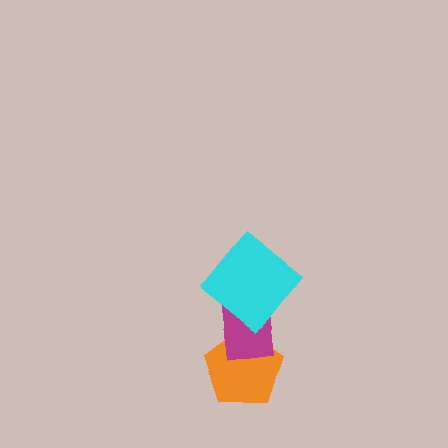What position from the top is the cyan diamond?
The cyan diamond is 1st from the top.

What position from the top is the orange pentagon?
The orange pentagon is 3rd from the top.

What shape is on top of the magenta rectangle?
The cyan diamond is on top of the magenta rectangle.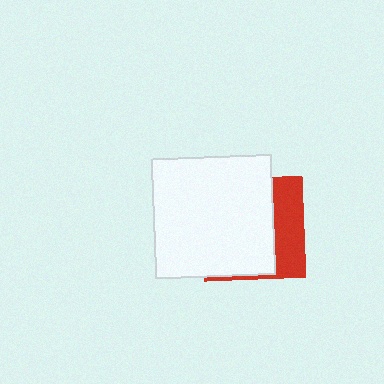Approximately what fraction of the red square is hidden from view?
Roughly 68% of the red square is hidden behind the white square.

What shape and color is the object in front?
The object in front is a white square.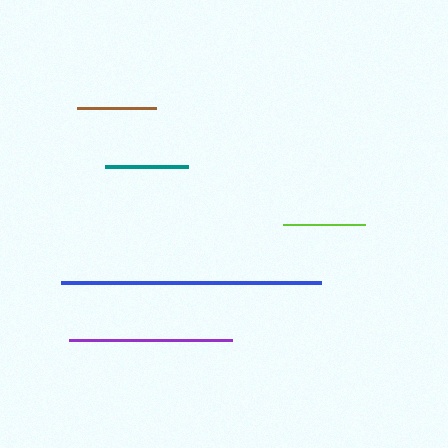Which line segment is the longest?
The blue line is the longest at approximately 260 pixels.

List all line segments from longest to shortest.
From longest to shortest: blue, purple, teal, lime, brown.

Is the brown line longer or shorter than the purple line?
The purple line is longer than the brown line.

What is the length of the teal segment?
The teal segment is approximately 84 pixels long.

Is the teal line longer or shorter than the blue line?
The blue line is longer than the teal line.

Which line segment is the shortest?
The brown line is the shortest at approximately 78 pixels.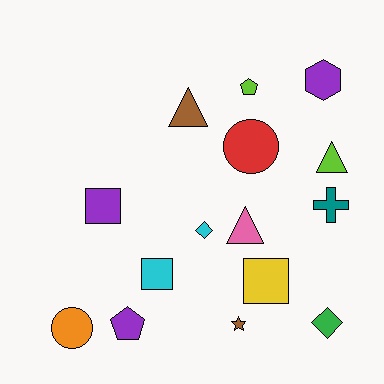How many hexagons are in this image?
There is 1 hexagon.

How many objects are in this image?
There are 15 objects.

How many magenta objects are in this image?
There are no magenta objects.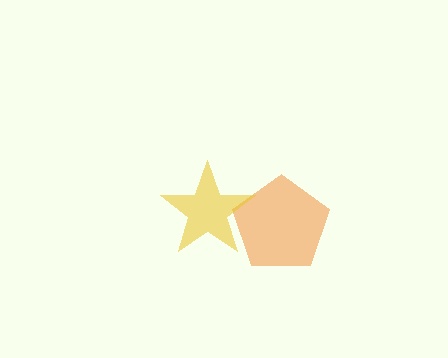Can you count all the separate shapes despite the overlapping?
Yes, there are 2 separate shapes.